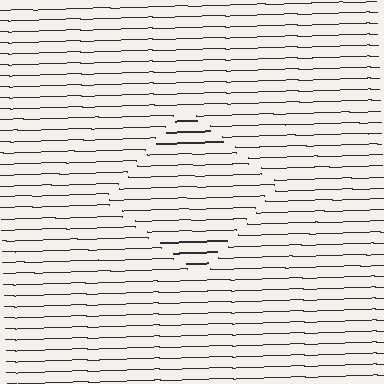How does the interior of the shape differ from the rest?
The interior of the shape contains the same grating, shifted by half a period — the contour is defined by the phase discontinuity where line-ends from the inner and outer gratings abut.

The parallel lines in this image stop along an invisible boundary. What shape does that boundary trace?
An illusory square. The interior of the shape contains the same grating, shifted by half a period — the contour is defined by the phase discontinuity where line-ends from the inner and outer gratings abut.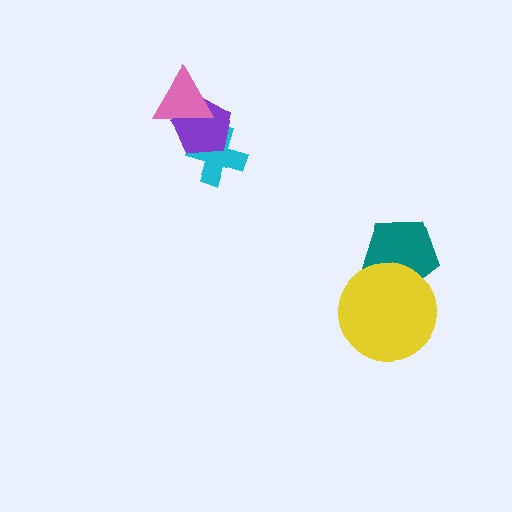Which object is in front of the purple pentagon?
The pink triangle is in front of the purple pentagon.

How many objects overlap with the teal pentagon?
1 object overlaps with the teal pentagon.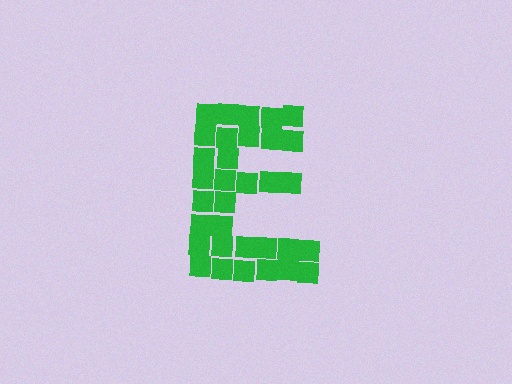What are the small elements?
The small elements are squares.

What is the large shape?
The large shape is the letter E.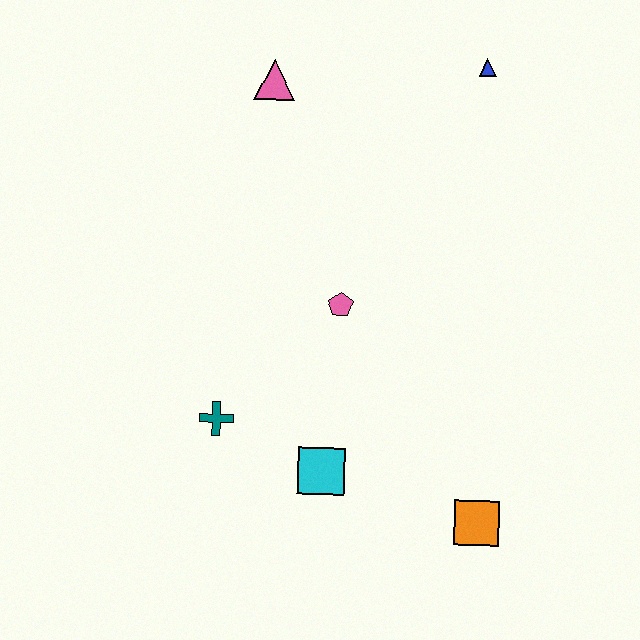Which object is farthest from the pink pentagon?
The blue triangle is farthest from the pink pentagon.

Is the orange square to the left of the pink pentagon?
No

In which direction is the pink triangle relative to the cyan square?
The pink triangle is above the cyan square.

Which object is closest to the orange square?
The cyan square is closest to the orange square.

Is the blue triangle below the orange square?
No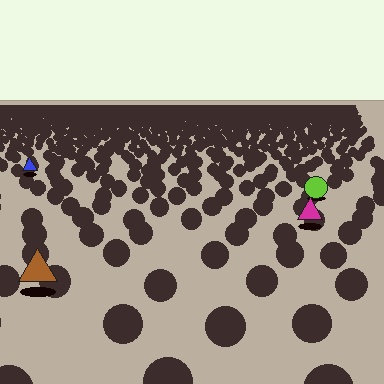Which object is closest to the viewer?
The brown triangle is closest. The texture marks near it are larger and more spread out.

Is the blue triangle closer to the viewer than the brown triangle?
No. The brown triangle is closer — you can tell from the texture gradient: the ground texture is coarser near it.